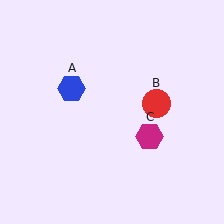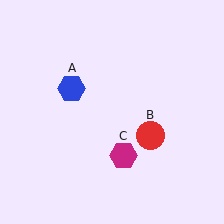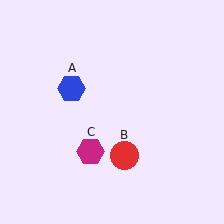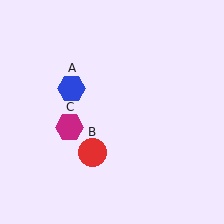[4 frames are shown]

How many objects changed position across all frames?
2 objects changed position: red circle (object B), magenta hexagon (object C).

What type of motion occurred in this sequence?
The red circle (object B), magenta hexagon (object C) rotated clockwise around the center of the scene.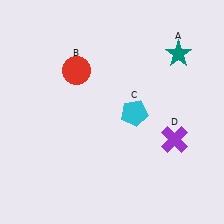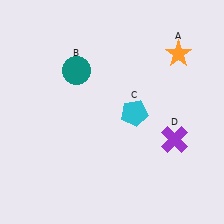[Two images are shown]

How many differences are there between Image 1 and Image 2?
There are 2 differences between the two images.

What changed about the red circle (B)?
In Image 1, B is red. In Image 2, it changed to teal.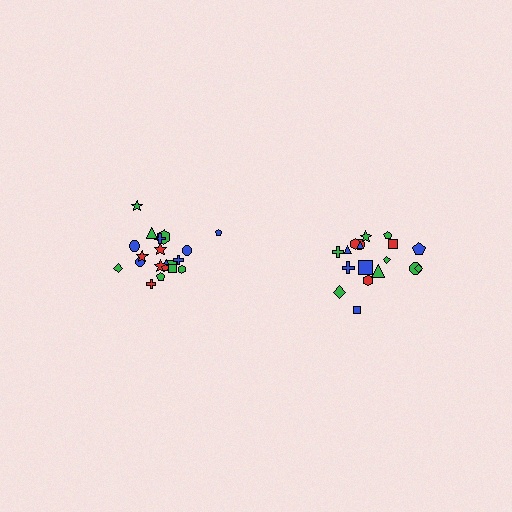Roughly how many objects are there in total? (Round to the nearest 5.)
Roughly 40 objects in total.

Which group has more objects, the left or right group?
The left group.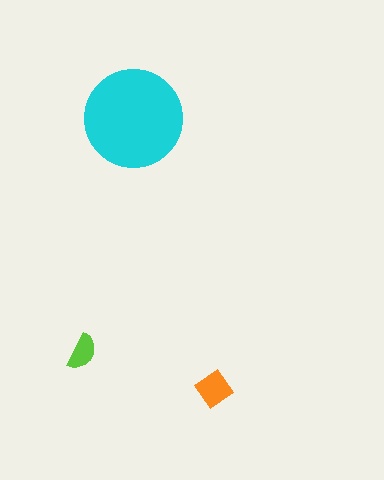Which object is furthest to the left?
The lime semicircle is leftmost.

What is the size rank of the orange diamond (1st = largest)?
2nd.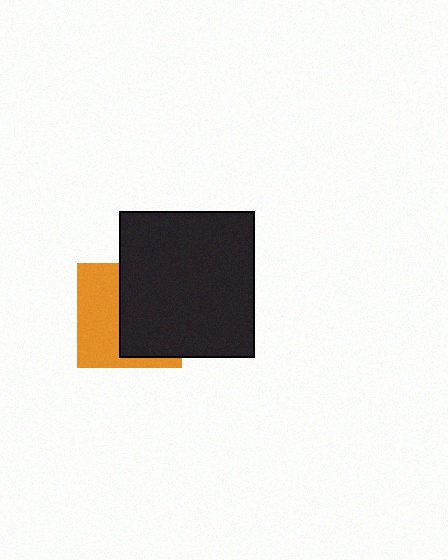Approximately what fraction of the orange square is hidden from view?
Roughly 54% of the orange square is hidden behind the black rectangle.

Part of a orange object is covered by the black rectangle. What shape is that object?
It is a square.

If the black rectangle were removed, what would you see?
You would see the complete orange square.